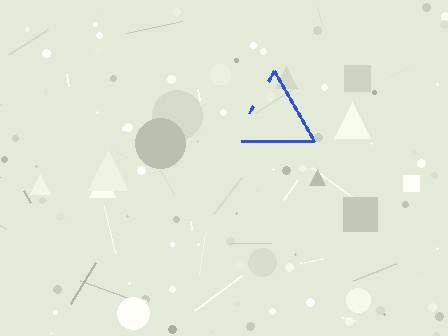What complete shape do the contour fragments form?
The contour fragments form a triangle.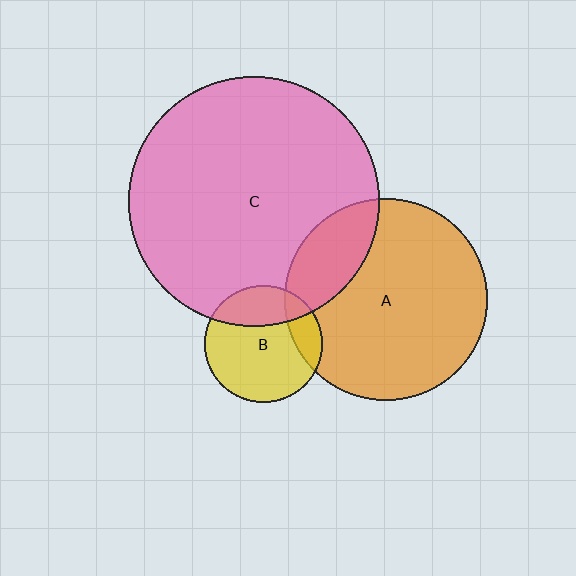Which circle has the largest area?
Circle C (pink).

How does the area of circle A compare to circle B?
Approximately 3.0 times.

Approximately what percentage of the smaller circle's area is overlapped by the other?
Approximately 15%.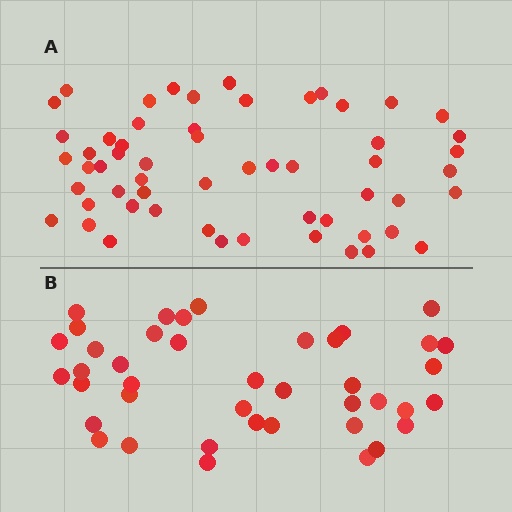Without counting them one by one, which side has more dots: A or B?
Region A (the top region) has more dots.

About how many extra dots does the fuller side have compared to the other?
Region A has approximately 15 more dots than region B.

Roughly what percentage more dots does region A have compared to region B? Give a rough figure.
About 40% more.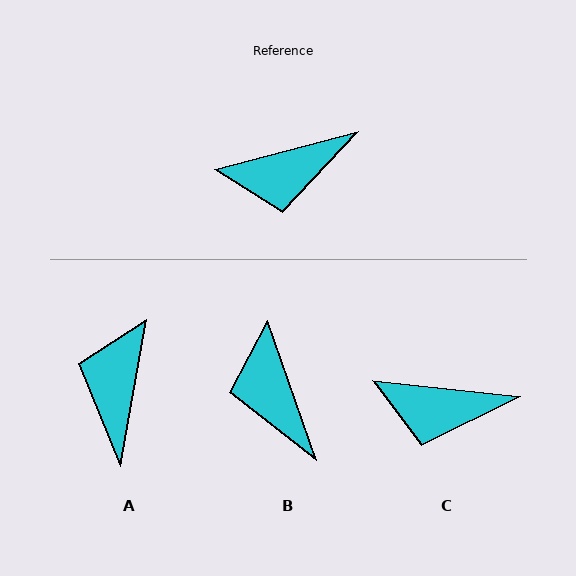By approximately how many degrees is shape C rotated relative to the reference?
Approximately 21 degrees clockwise.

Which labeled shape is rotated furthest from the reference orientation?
A, about 115 degrees away.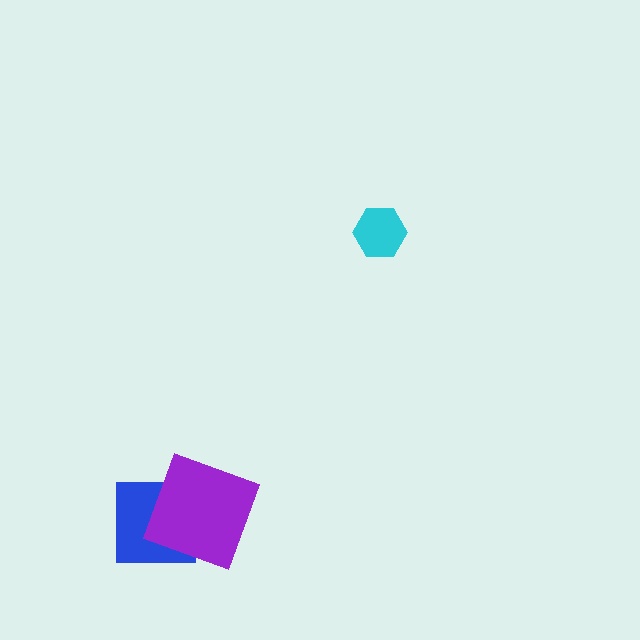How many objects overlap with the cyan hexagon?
0 objects overlap with the cyan hexagon.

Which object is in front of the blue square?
The purple square is in front of the blue square.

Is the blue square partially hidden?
Yes, it is partially covered by another shape.